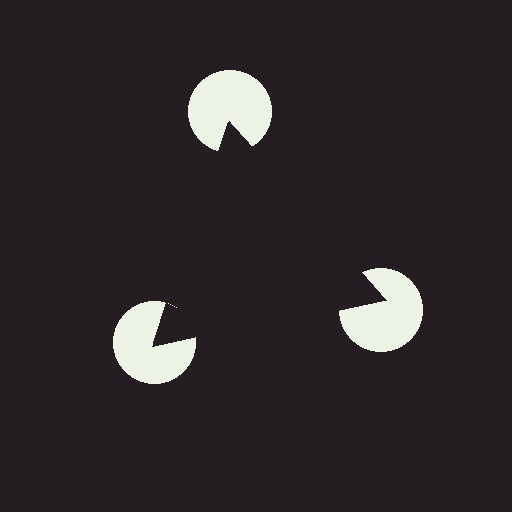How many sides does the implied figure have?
3 sides.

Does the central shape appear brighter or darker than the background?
It typically appears slightly darker than the background, even though no actual brightness change is drawn.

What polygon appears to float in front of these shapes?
An illusory triangle — its edges are inferred from the aligned wedge cuts in the pac-man discs, not physically drawn.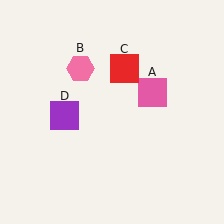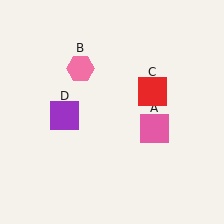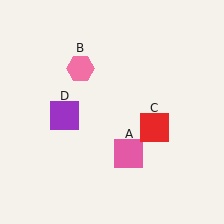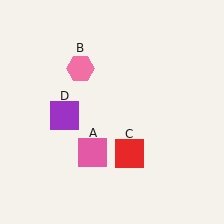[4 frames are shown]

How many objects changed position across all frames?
2 objects changed position: pink square (object A), red square (object C).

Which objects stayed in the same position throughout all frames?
Pink hexagon (object B) and purple square (object D) remained stationary.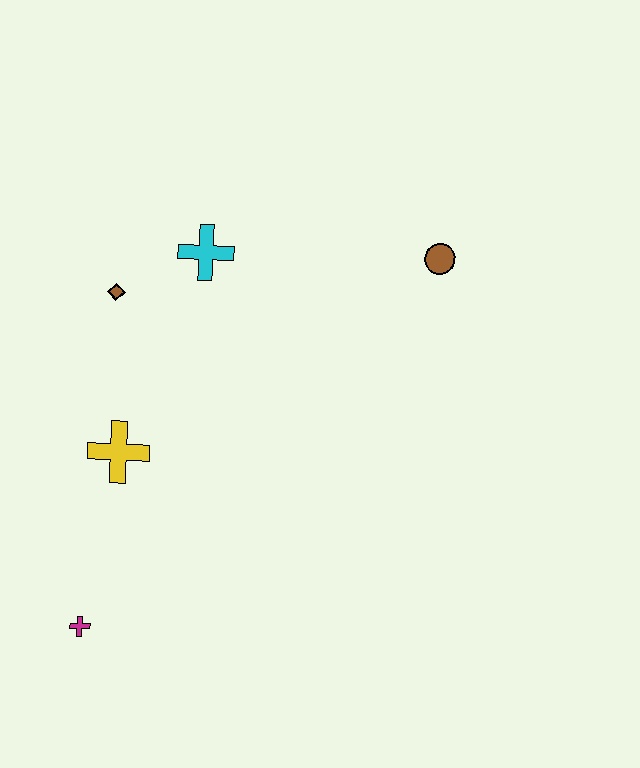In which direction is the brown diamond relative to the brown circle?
The brown diamond is to the left of the brown circle.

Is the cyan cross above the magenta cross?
Yes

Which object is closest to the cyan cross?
The brown diamond is closest to the cyan cross.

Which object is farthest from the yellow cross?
The brown circle is farthest from the yellow cross.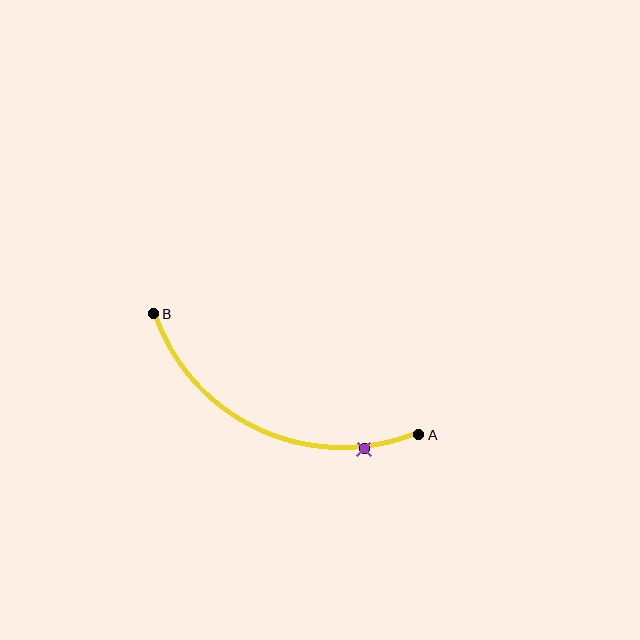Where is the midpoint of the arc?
The arc midpoint is the point on the curve farthest from the straight line joining A and B. It sits below that line.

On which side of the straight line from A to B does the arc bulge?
The arc bulges below the straight line connecting A and B.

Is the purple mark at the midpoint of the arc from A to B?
No. The purple mark lies on the arc but is closer to endpoint A. The arc midpoint would be at the point on the curve equidistant along the arc from both A and B.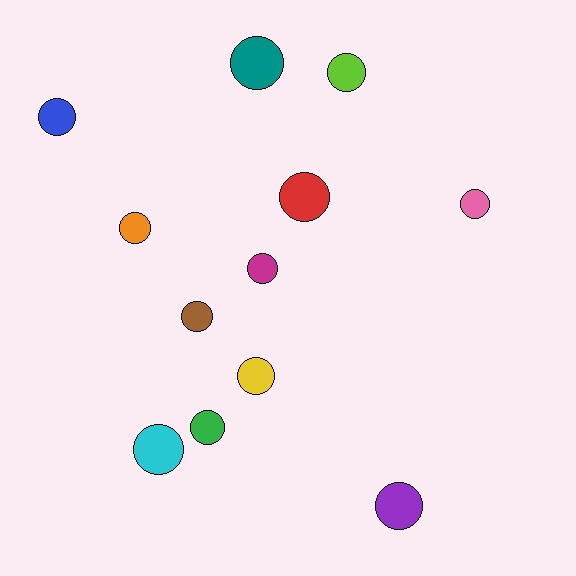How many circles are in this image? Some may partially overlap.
There are 12 circles.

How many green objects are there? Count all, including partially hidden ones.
There is 1 green object.